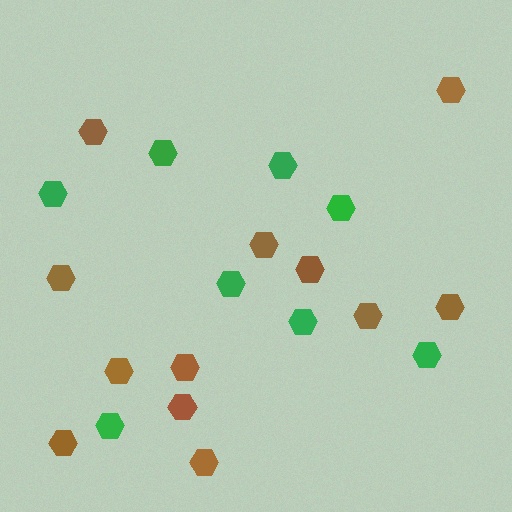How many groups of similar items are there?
There are 2 groups: one group of brown hexagons (12) and one group of green hexagons (8).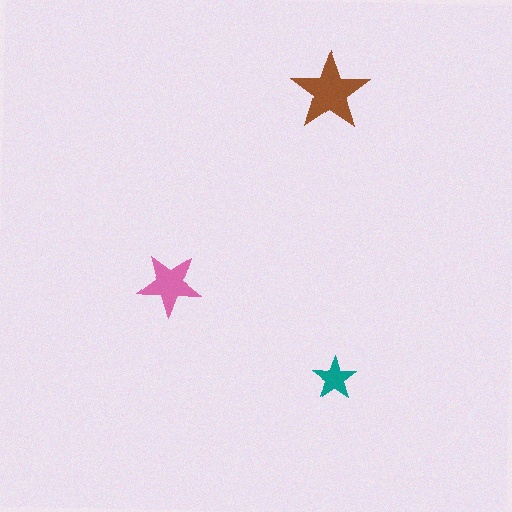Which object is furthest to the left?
The pink star is leftmost.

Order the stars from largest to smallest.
the brown one, the pink one, the teal one.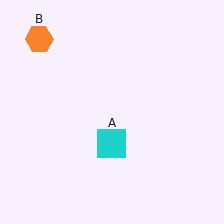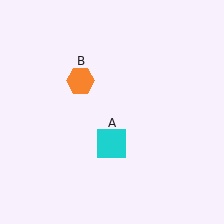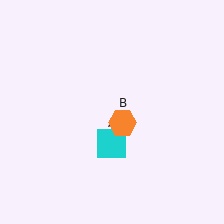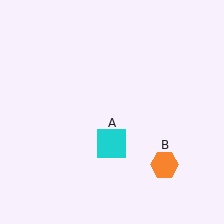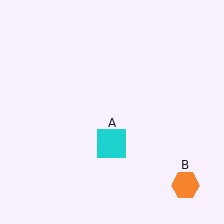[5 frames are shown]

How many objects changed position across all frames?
1 object changed position: orange hexagon (object B).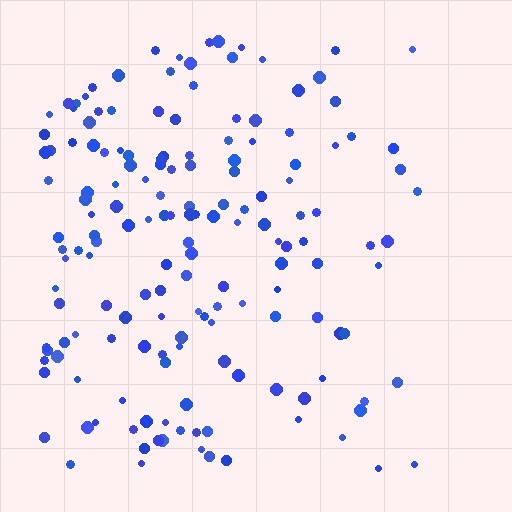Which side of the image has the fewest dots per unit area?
The right.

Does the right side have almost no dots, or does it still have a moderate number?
Still a moderate number, just noticeably fewer than the left.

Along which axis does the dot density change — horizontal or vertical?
Horizontal.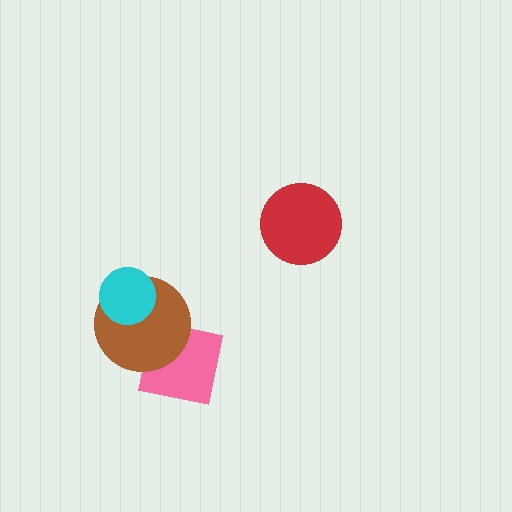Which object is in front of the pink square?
The brown circle is in front of the pink square.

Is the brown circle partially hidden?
Yes, it is partially covered by another shape.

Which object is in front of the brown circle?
The cyan circle is in front of the brown circle.